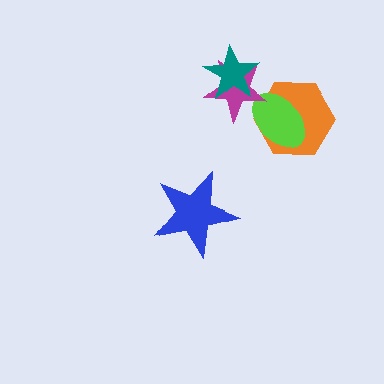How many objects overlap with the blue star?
0 objects overlap with the blue star.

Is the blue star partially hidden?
No, no other shape covers it.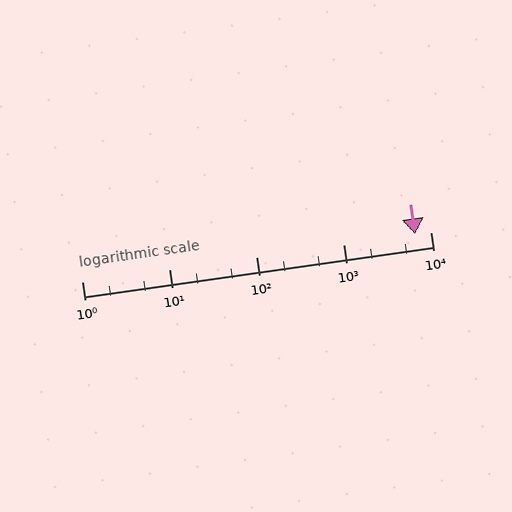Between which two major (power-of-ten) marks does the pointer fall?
The pointer is between 1000 and 10000.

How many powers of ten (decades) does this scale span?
The scale spans 4 decades, from 1 to 10000.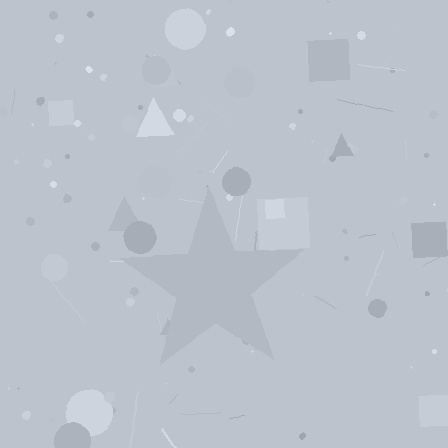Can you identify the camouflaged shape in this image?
The camouflaged shape is a star.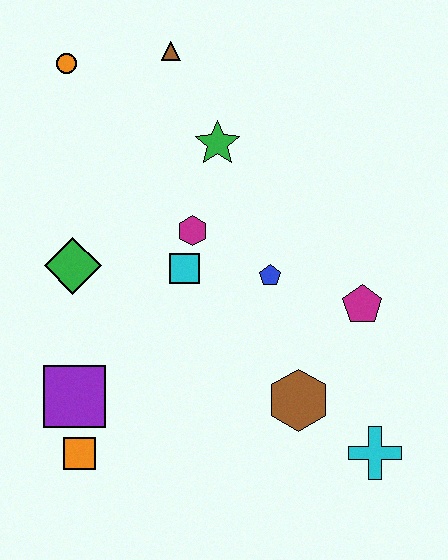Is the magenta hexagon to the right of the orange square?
Yes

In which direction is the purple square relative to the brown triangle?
The purple square is below the brown triangle.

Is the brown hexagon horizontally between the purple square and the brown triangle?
No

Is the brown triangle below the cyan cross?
No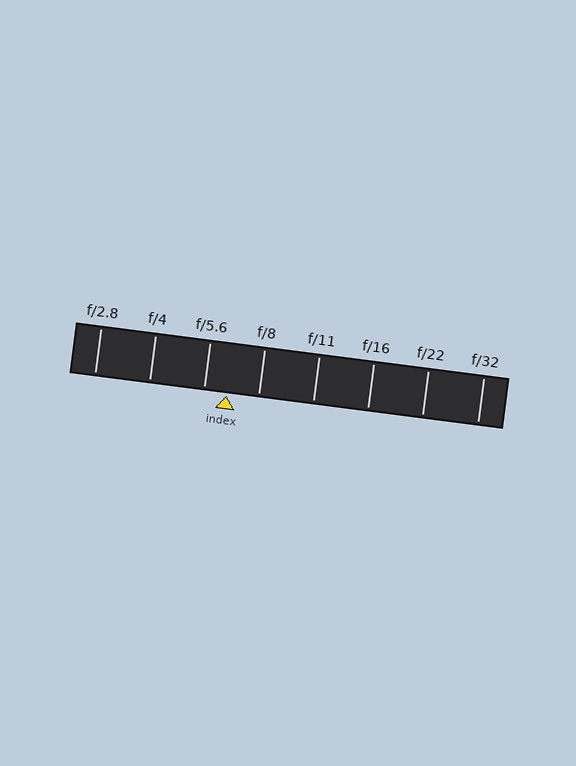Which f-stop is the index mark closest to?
The index mark is closest to f/5.6.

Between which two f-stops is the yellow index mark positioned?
The index mark is between f/5.6 and f/8.